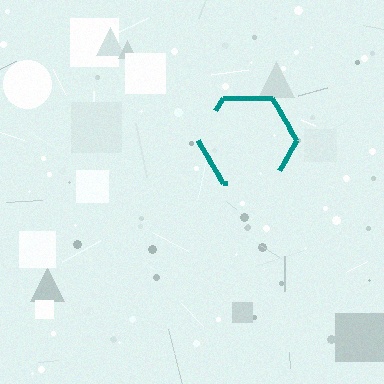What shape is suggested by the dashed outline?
The dashed outline suggests a hexagon.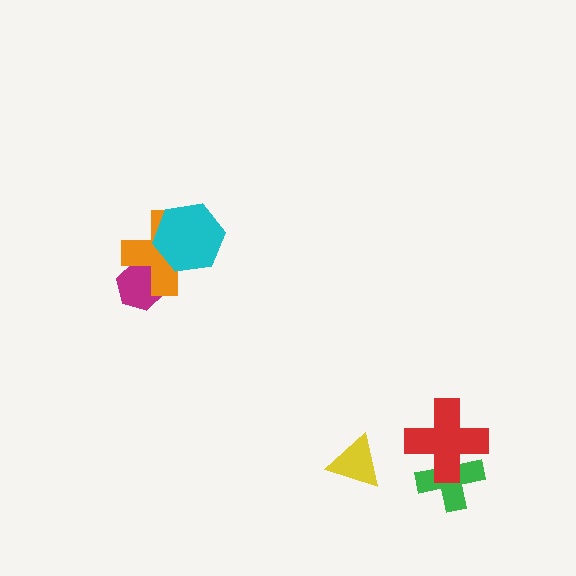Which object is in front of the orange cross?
The cyan hexagon is in front of the orange cross.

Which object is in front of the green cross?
The red cross is in front of the green cross.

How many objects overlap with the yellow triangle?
0 objects overlap with the yellow triangle.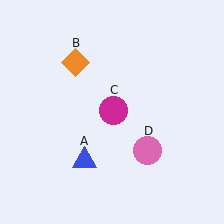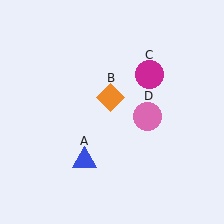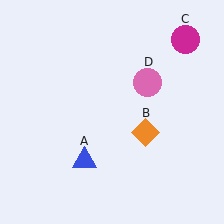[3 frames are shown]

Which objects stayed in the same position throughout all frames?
Blue triangle (object A) remained stationary.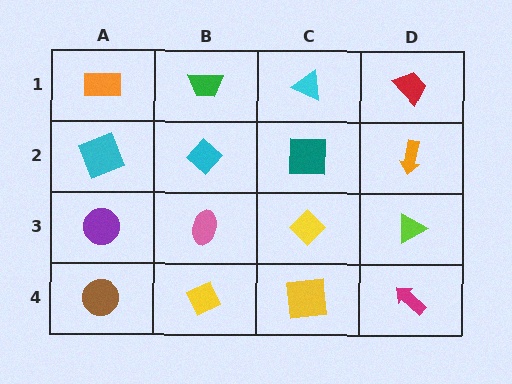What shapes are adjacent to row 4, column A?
A purple circle (row 3, column A), a yellow diamond (row 4, column B).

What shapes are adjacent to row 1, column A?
A cyan square (row 2, column A), a green trapezoid (row 1, column B).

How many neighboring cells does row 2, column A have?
3.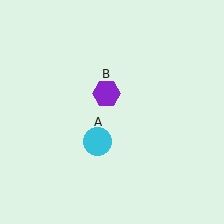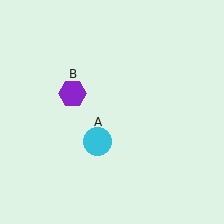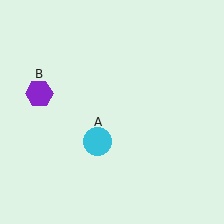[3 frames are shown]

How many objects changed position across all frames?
1 object changed position: purple hexagon (object B).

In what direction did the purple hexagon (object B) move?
The purple hexagon (object B) moved left.